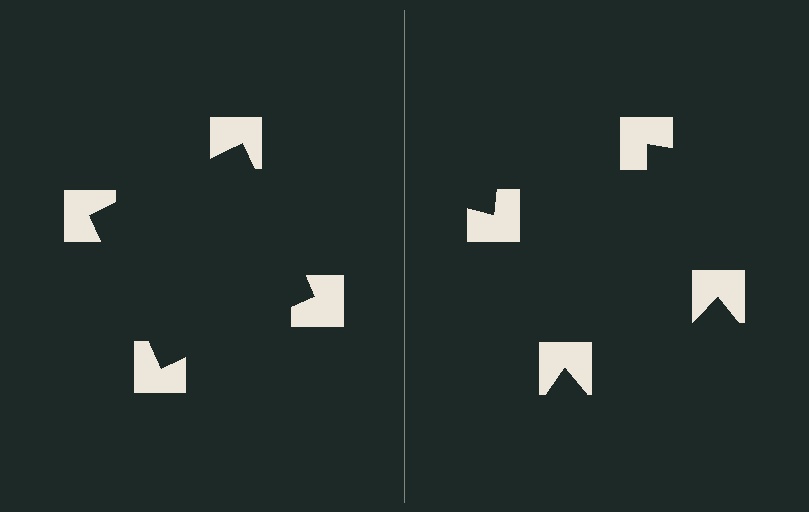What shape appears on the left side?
An illusory square.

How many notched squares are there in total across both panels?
8 — 4 on each side.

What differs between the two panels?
The notched squares are positioned identically on both sides; only the wedge orientations differ. On the left they align to a square; on the right they are misaligned.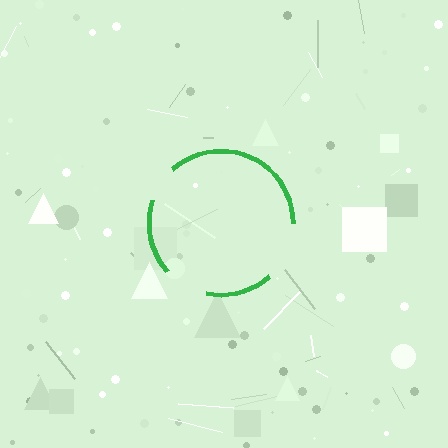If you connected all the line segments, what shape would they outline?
They would outline a circle.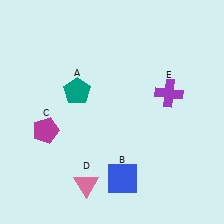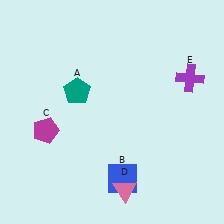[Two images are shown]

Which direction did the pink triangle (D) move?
The pink triangle (D) moved right.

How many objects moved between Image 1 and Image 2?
2 objects moved between the two images.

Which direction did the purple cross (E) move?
The purple cross (E) moved right.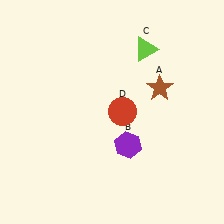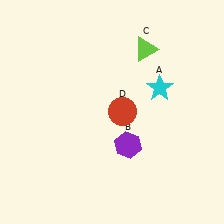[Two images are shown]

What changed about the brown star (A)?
In Image 1, A is brown. In Image 2, it changed to cyan.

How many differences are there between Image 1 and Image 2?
There is 1 difference between the two images.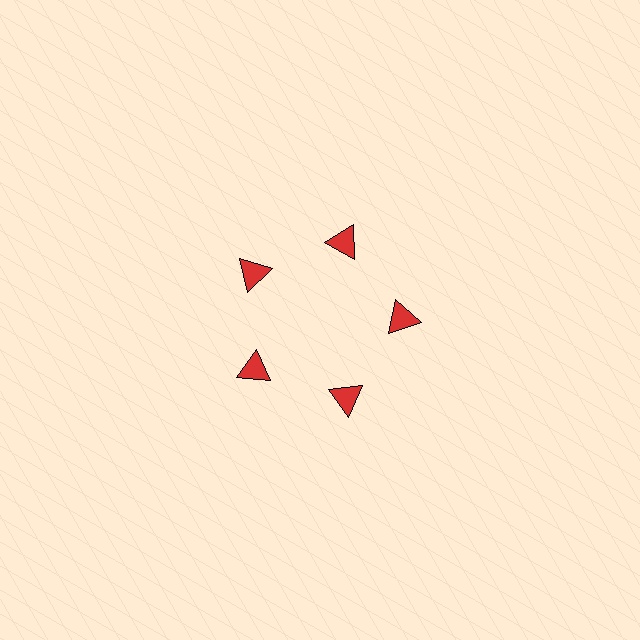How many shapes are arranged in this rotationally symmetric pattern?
There are 5 shapes, arranged in 5 groups of 1.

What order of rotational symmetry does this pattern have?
This pattern has 5-fold rotational symmetry.